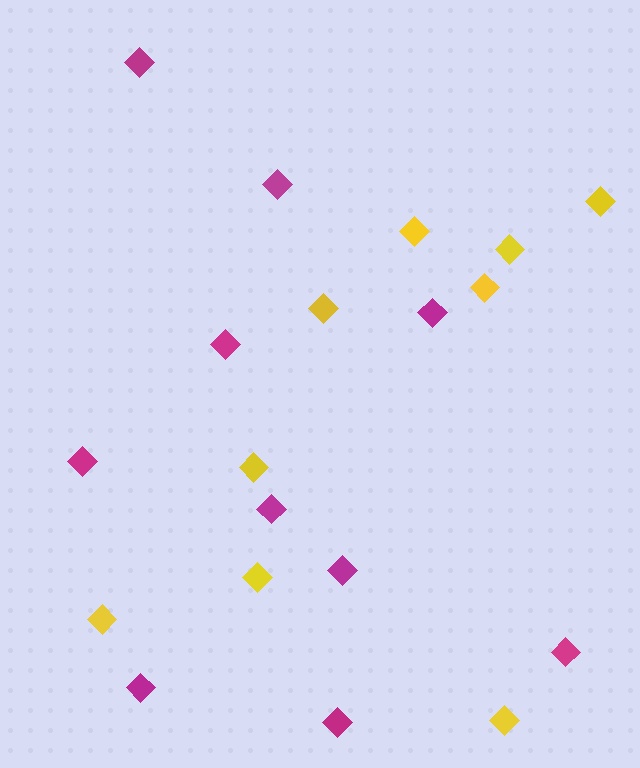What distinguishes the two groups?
There are 2 groups: one group of magenta diamonds (10) and one group of yellow diamonds (9).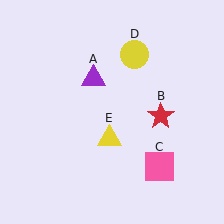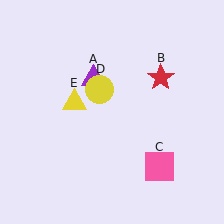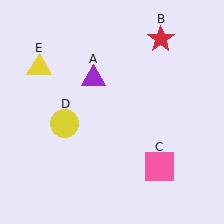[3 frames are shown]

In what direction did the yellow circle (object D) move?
The yellow circle (object D) moved down and to the left.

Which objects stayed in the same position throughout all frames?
Purple triangle (object A) and pink square (object C) remained stationary.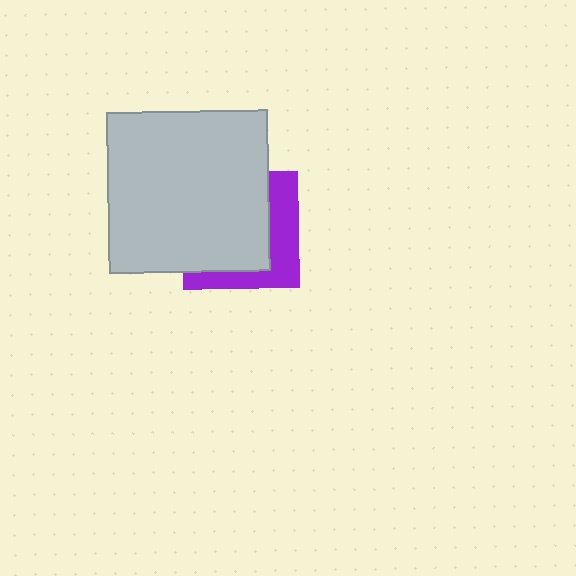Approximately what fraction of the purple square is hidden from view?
Roughly 65% of the purple square is hidden behind the light gray square.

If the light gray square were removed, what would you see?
You would see the complete purple square.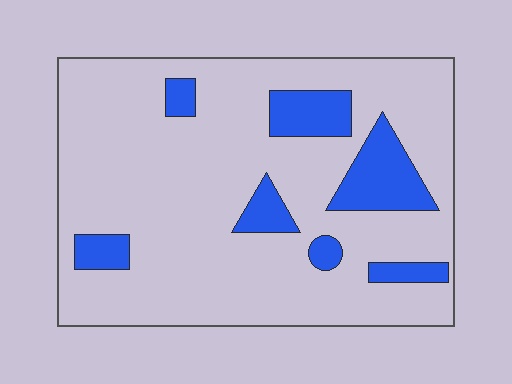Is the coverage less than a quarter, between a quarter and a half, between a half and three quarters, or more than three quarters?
Less than a quarter.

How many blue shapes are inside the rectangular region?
7.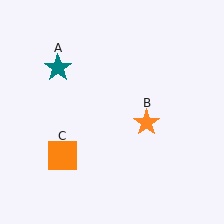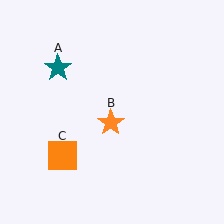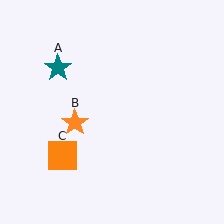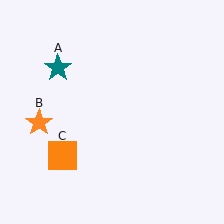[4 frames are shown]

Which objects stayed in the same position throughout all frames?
Teal star (object A) and orange square (object C) remained stationary.